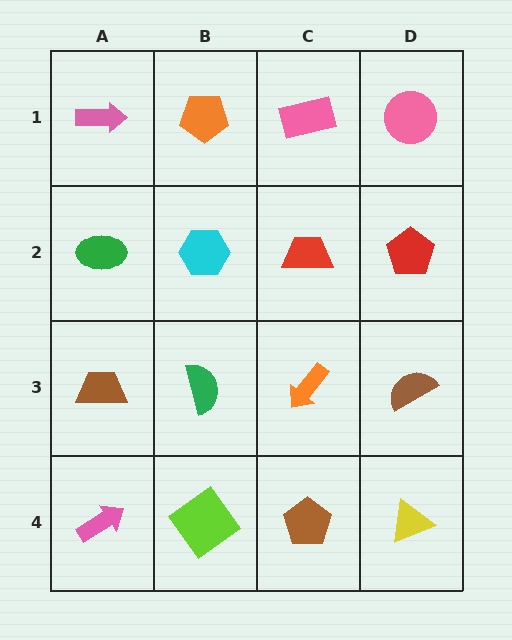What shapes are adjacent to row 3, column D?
A red pentagon (row 2, column D), a yellow triangle (row 4, column D), an orange arrow (row 3, column C).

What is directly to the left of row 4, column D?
A brown pentagon.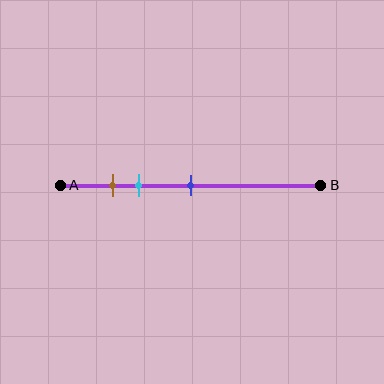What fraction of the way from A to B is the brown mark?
The brown mark is approximately 20% (0.2) of the way from A to B.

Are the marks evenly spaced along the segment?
No, the marks are not evenly spaced.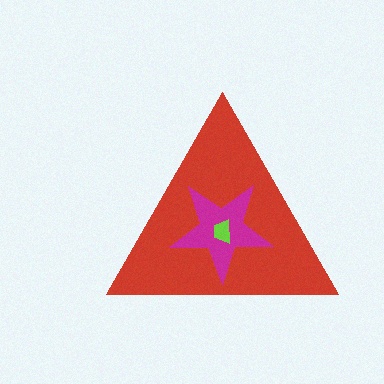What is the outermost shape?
The red triangle.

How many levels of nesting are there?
3.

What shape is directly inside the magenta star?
The lime trapezoid.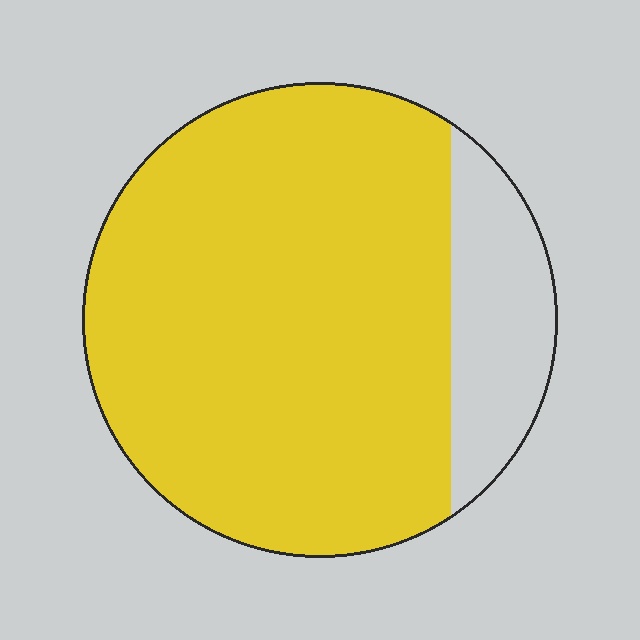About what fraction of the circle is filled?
About five sixths (5/6).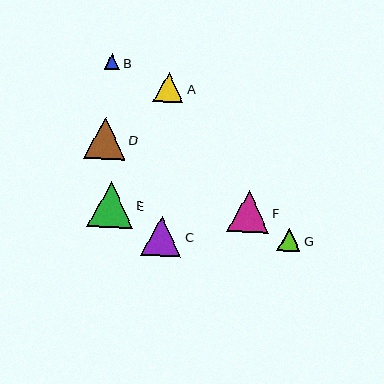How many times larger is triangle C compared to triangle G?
Triangle C is approximately 1.8 times the size of triangle G.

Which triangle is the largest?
Triangle E is the largest with a size of approximately 46 pixels.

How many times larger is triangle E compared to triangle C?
Triangle E is approximately 1.2 times the size of triangle C.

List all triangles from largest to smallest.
From largest to smallest: E, D, F, C, A, G, B.